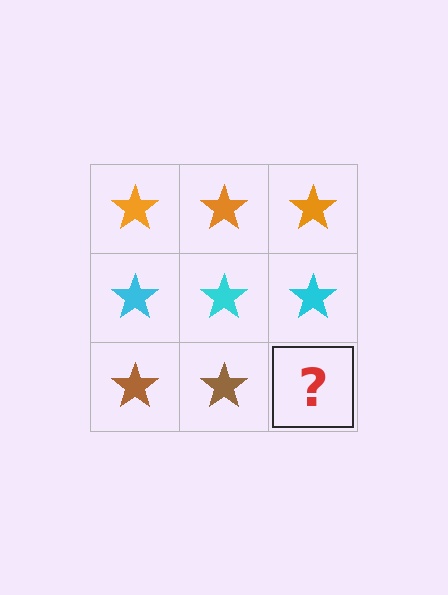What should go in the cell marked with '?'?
The missing cell should contain a brown star.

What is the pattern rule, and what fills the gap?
The rule is that each row has a consistent color. The gap should be filled with a brown star.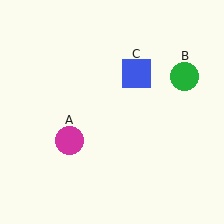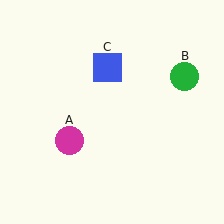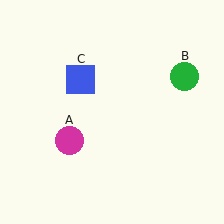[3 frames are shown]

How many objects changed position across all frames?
1 object changed position: blue square (object C).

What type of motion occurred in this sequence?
The blue square (object C) rotated counterclockwise around the center of the scene.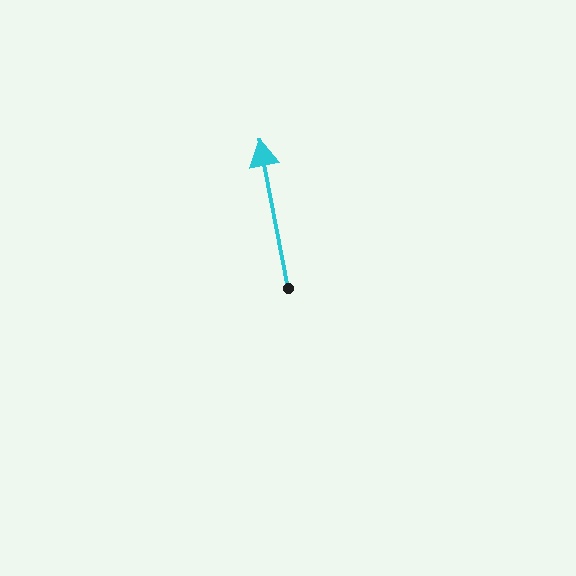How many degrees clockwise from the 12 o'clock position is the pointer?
Approximately 349 degrees.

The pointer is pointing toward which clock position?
Roughly 12 o'clock.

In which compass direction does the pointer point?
North.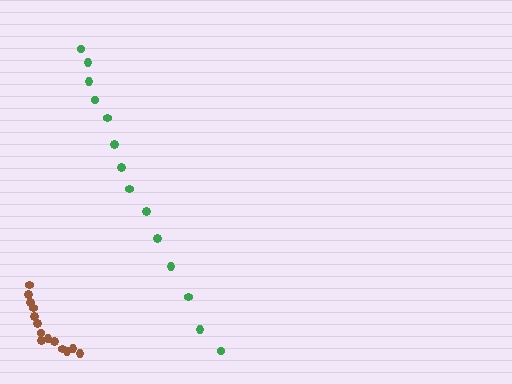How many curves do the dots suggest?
There are 2 distinct paths.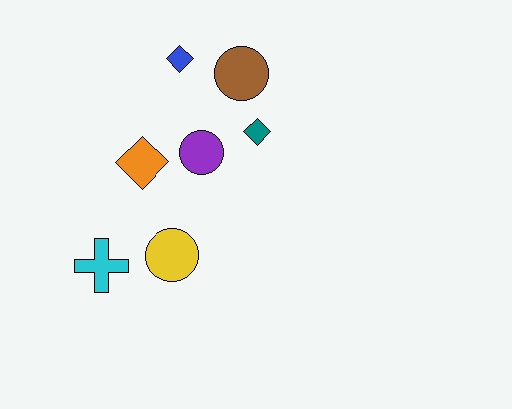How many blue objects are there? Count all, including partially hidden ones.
There is 1 blue object.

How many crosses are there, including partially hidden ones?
There is 1 cross.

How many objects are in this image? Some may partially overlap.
There are 7 objects.